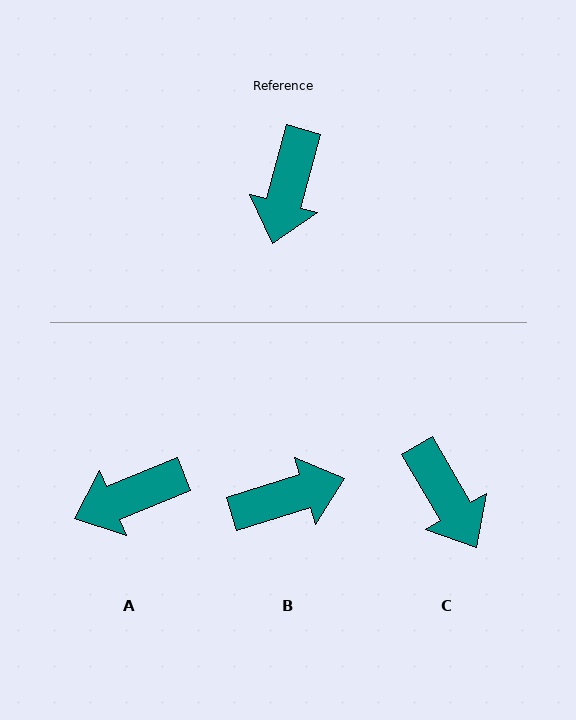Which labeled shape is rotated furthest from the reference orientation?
B, about 123 degrees away.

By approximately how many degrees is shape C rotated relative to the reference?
Approximately 46 degrees counter-clockwise.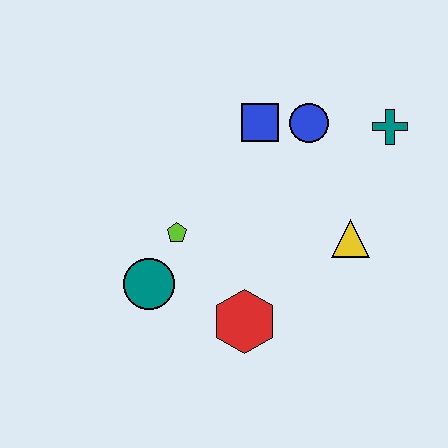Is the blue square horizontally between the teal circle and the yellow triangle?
Yes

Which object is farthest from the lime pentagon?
The teal cross is farthest from the lime pentagon.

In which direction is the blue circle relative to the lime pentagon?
The blue circle is to the right of the lime pentagon.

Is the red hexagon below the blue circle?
Yes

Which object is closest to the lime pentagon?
The teal circle is closest to the lime pentagon.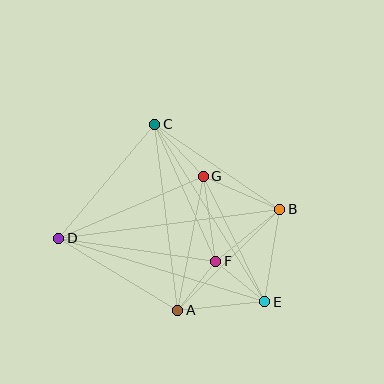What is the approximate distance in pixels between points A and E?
The distance between A and E is approximately 87 pixels.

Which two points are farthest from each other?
Points B and D are farthest from each other.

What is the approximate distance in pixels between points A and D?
The distance between A and D is approximately 139 pixels.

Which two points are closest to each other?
Points A and F are closest to each other.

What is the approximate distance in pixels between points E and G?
The distance between E and G is approximately 140 pixels.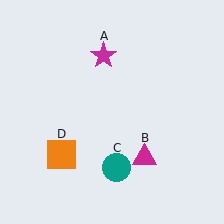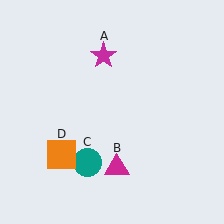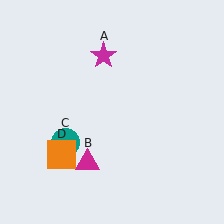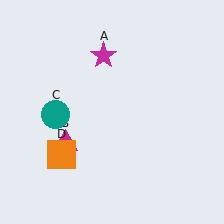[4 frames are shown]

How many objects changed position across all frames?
2 objects changed position: magenta triangle (object B), teal circle (object C).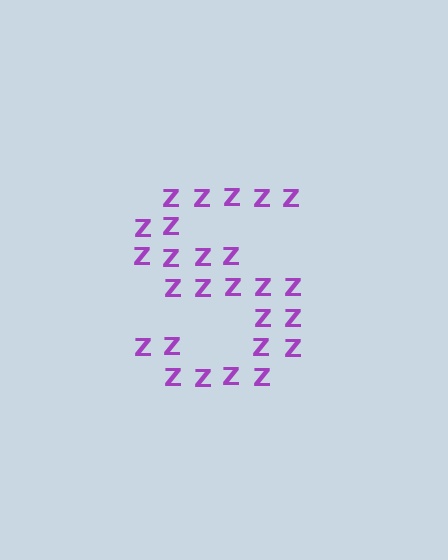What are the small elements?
The small elements are letter Z's.